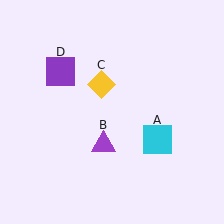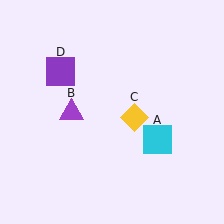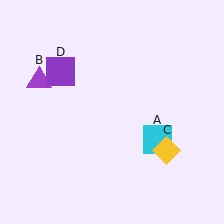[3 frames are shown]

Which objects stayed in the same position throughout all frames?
Cyan square (object A) and purple square (object D) remained stationary.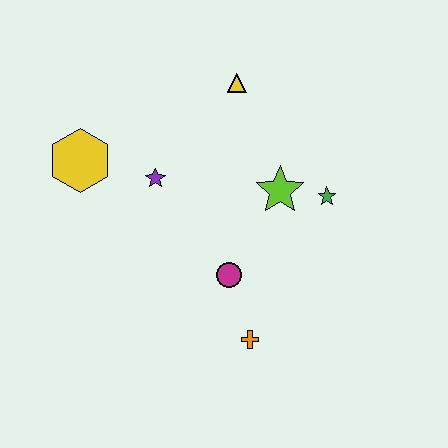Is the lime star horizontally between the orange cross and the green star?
Yes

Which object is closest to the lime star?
The green star is closest to the lime star.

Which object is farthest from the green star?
The yellow hexagon is farthest from the green star.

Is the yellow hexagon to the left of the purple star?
Yes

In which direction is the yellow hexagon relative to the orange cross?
The yellow hexagon is above the orange cross.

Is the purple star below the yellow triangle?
Yes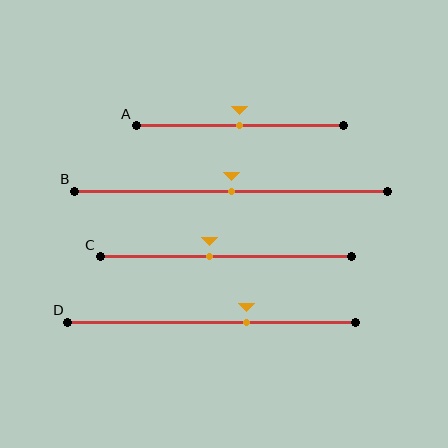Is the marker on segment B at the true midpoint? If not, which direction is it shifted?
Yes, the marker on segment B is at the true midpoint.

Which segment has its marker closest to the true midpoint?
Segment A has its marker closest to the true midpoint.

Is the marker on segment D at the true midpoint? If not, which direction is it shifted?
No, the marker on segment D is shifted to the right by about 12% of the segment length.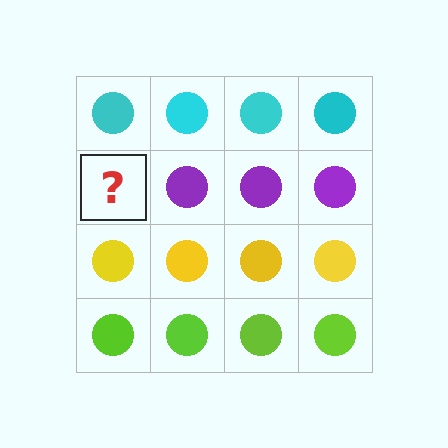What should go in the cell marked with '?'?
The missing cell should contain a purple circle.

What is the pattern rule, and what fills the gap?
The rule is that each row has a consistent color. The gap should be filled with a purple circle.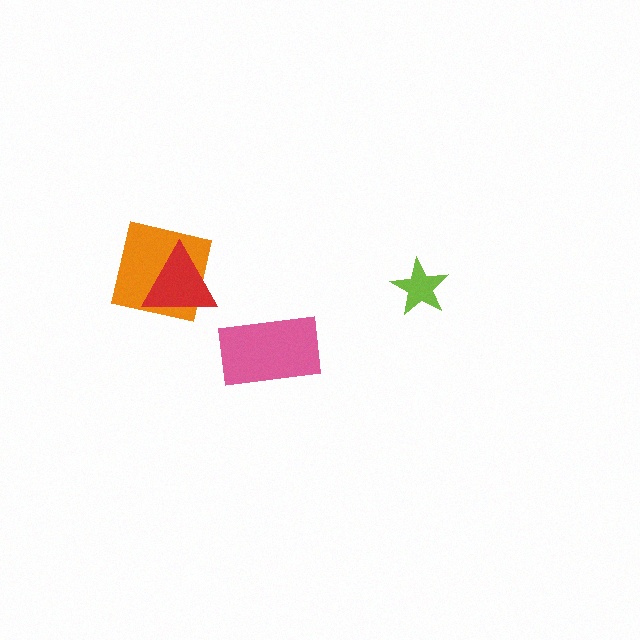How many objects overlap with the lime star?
0 objects overlap with the lime star.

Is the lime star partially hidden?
No, no other shape covers it.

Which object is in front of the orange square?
The red triangle is in front of the orange square.